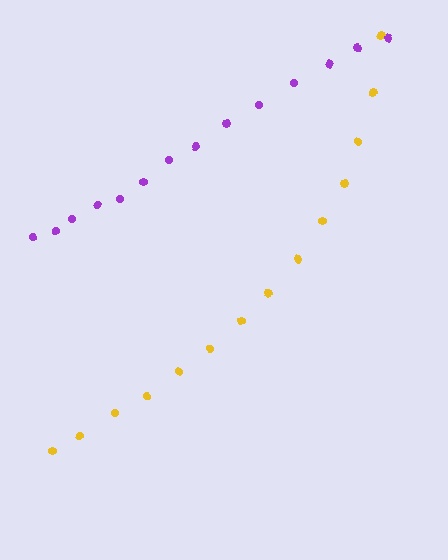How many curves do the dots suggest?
There are 2 distinct paths.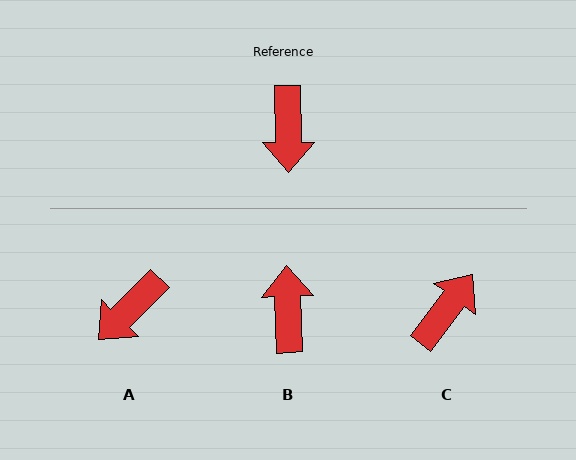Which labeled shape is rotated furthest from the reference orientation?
B, about 178 degrees away.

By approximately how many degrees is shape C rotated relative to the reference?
Approximately 143 degrees counter-clockwise.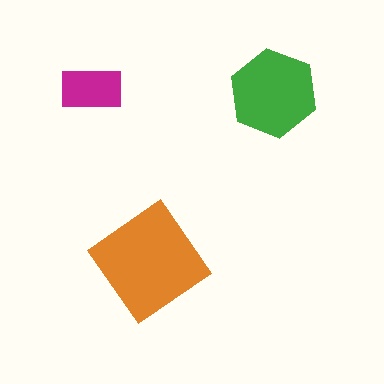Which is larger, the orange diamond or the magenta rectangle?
The orange diamond.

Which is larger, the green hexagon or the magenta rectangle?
The green hexagon.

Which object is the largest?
The orange diamond.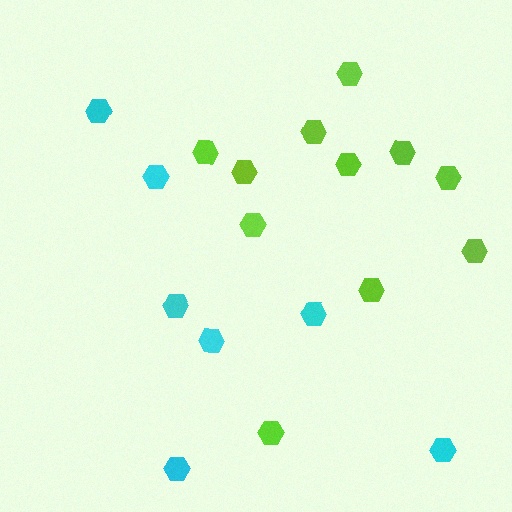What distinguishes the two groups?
There are 2 groups: one group of lime hexagons (11) and one group of cyan hexagons (7).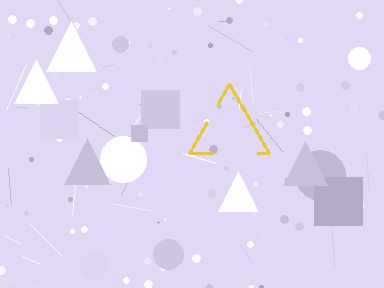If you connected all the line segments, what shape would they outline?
They would outline a triangle.